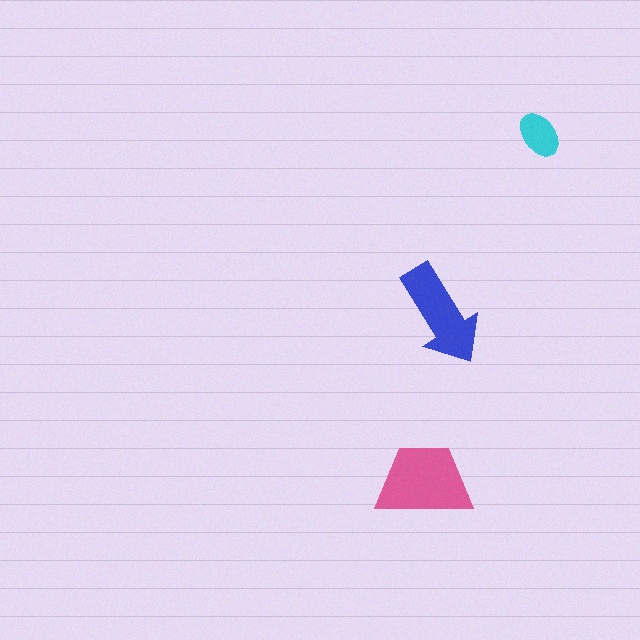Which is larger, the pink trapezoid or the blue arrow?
The pink trapezoid.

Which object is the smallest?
The cyan ellipse.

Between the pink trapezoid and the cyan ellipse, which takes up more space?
The pink trapezoid.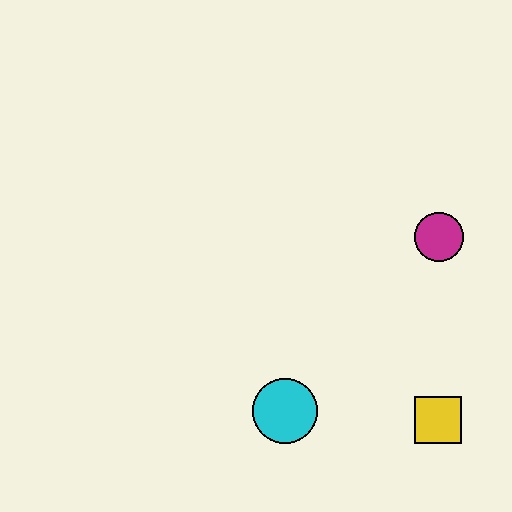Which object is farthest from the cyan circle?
The magenta circle is farthest from the cyan circle.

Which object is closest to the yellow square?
The cyan circle is closest to the yellow square.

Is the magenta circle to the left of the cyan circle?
No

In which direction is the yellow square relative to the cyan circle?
The yellow square is to the right of the cyan circle.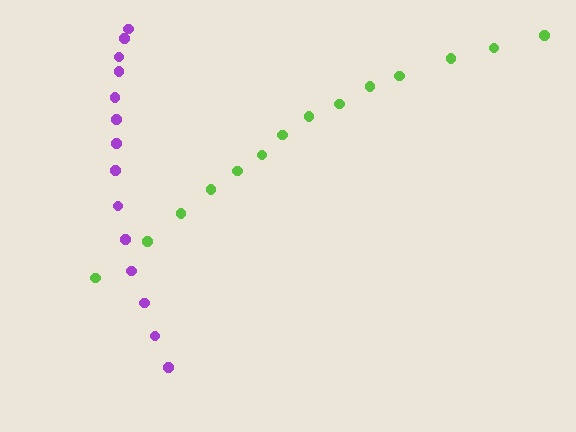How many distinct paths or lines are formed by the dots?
There are 2 distinct paths.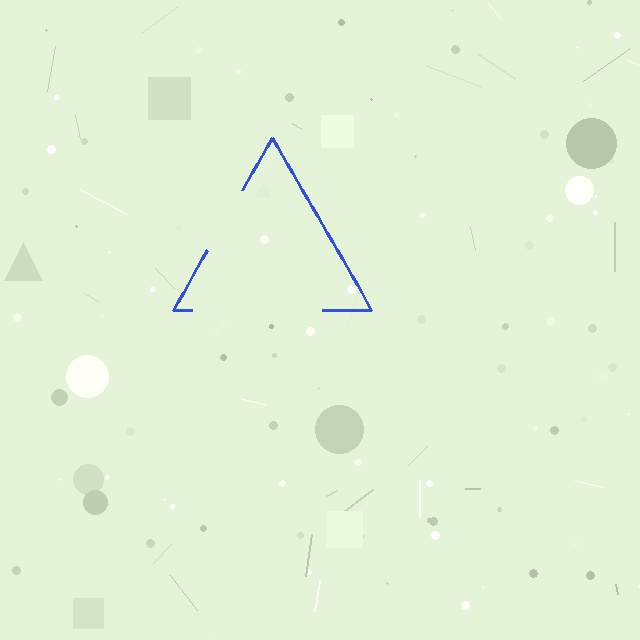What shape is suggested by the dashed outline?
The dashed outline suggests a triangle.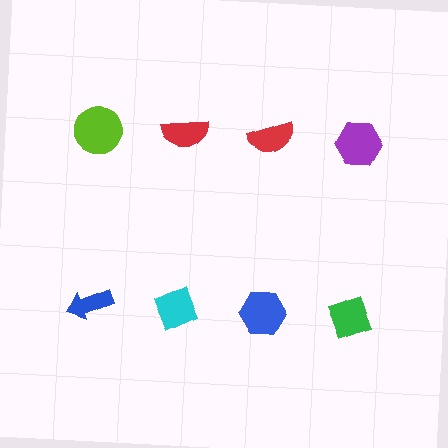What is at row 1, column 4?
A purple hexagon.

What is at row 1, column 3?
A red semicircle.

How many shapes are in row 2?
4 shapes.